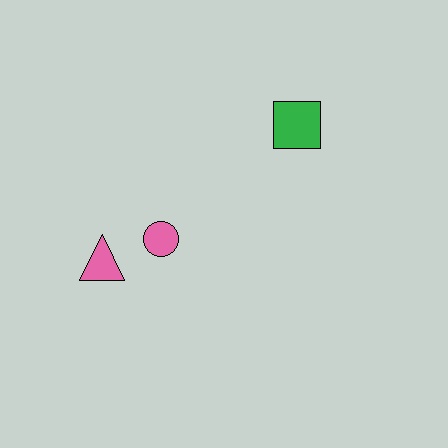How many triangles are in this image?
There is 1 triangle.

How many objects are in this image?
There are 3 objects.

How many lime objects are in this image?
There are no lime objects.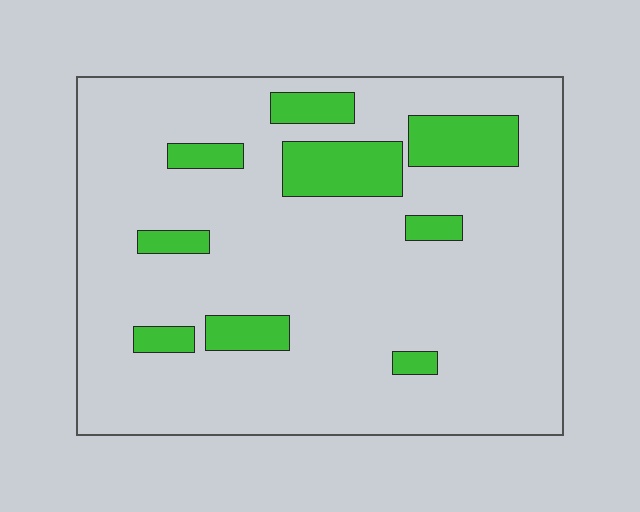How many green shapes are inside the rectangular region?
9.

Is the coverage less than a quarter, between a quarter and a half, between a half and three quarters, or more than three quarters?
Less than a quarter.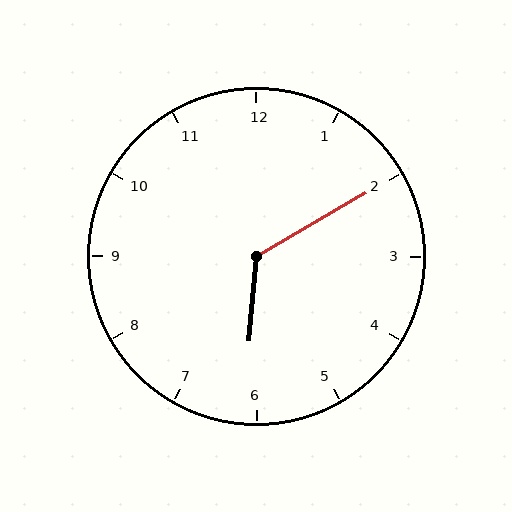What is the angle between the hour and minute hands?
Approximately 125 degrees.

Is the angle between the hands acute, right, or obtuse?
It is obtuse.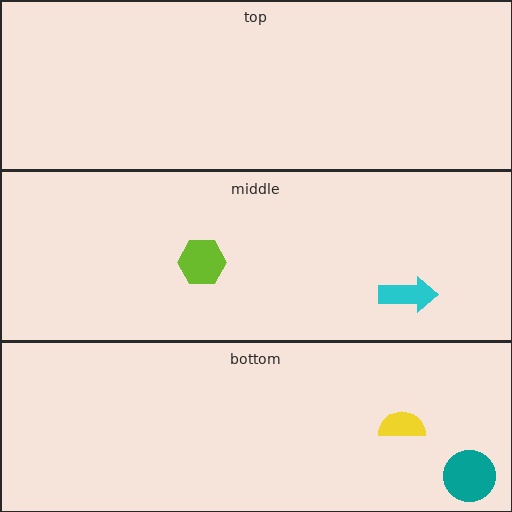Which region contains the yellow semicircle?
The bottom region.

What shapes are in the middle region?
The cyan arrow, the lime hexagon.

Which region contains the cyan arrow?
The middle region.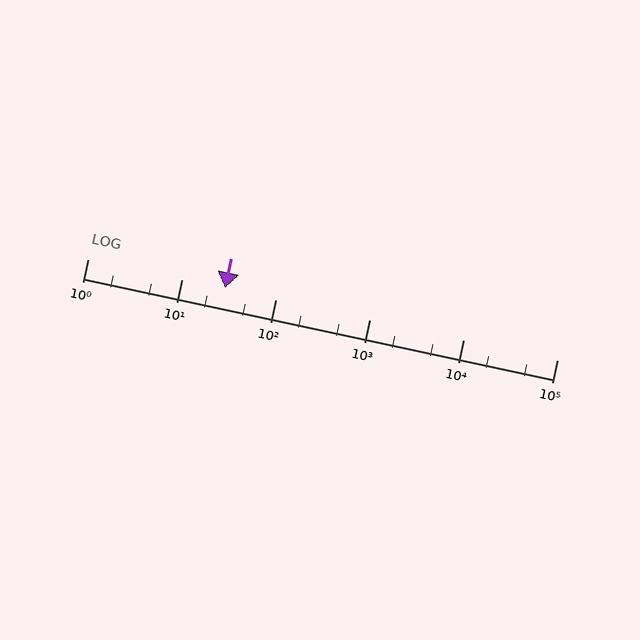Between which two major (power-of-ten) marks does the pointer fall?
The pointer is between 10 and 100.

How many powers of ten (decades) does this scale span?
The scale spans 5 decades, from 1 to 100000.